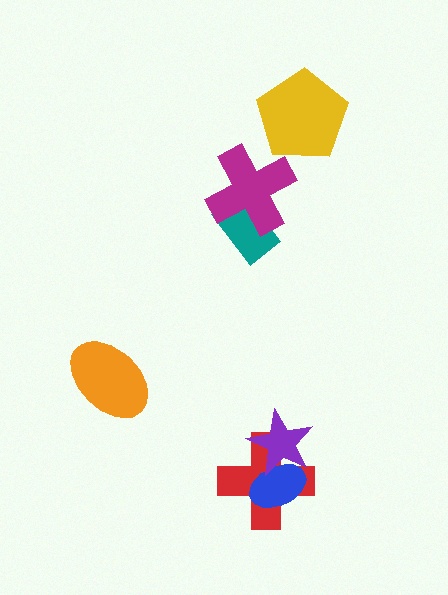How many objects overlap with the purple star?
2 objects overlap with the purple star.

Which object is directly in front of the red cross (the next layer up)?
The blue ellipse is directly in front of the red cross.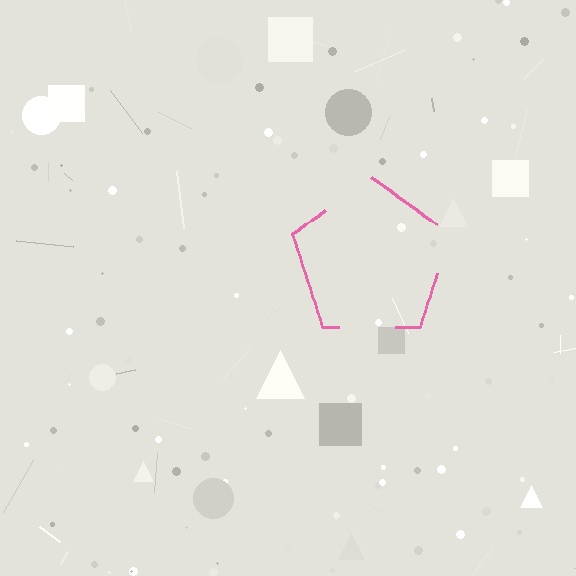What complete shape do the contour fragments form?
The contour fragments form a pentagon.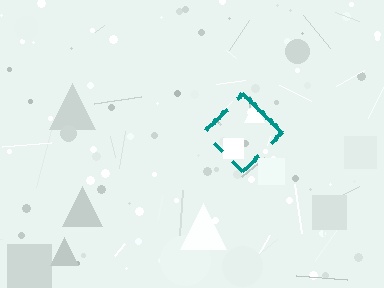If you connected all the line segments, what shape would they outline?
They would outline a diamond.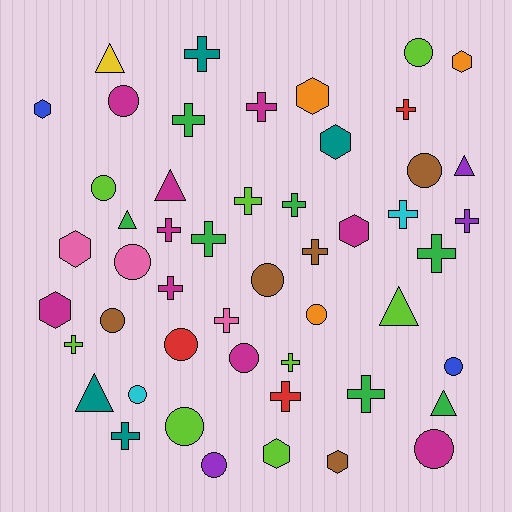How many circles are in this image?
There are 15 circles.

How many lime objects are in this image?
There are 8 lime objects.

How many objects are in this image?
There are 50 objects.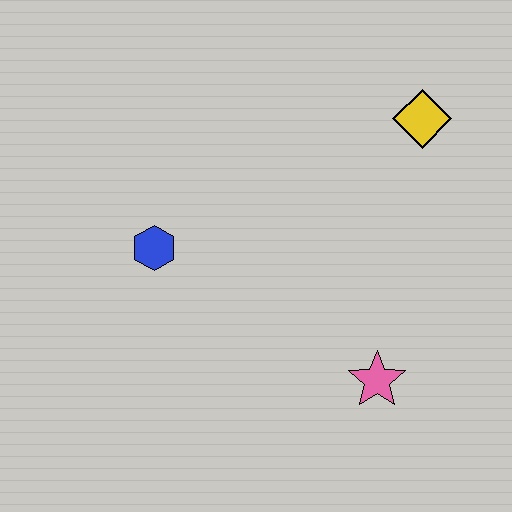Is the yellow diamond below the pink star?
No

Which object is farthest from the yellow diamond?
The blue hexagon is farthest from the yellow diamond.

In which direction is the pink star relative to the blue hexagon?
The pink star is to the right of the blue hexagon.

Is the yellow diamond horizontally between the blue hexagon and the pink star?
No